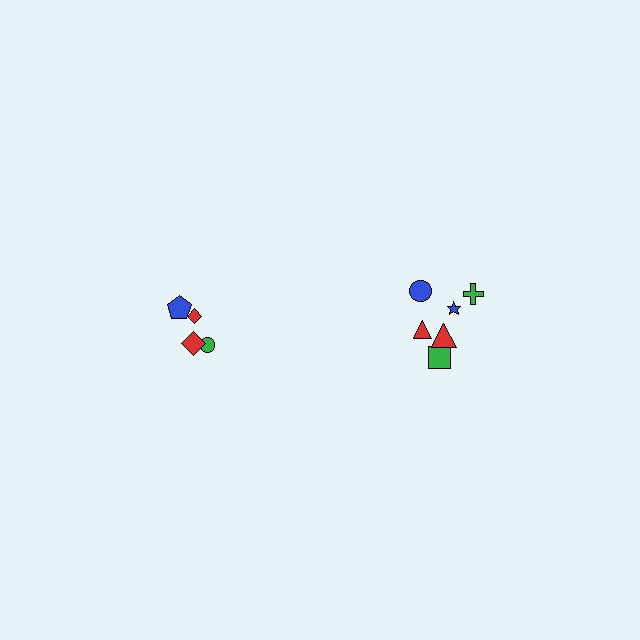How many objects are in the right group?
There are 6 objects.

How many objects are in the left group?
There are 4 objects.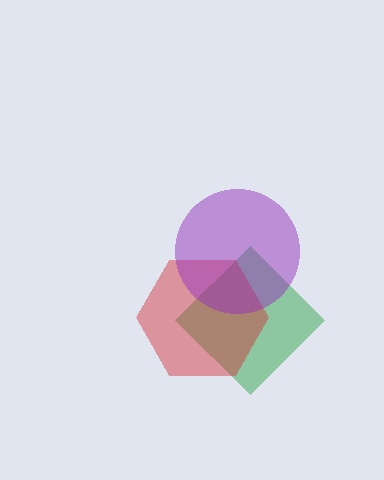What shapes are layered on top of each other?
The layered shapes are: a green diamond, a red hexagon, a purple circle.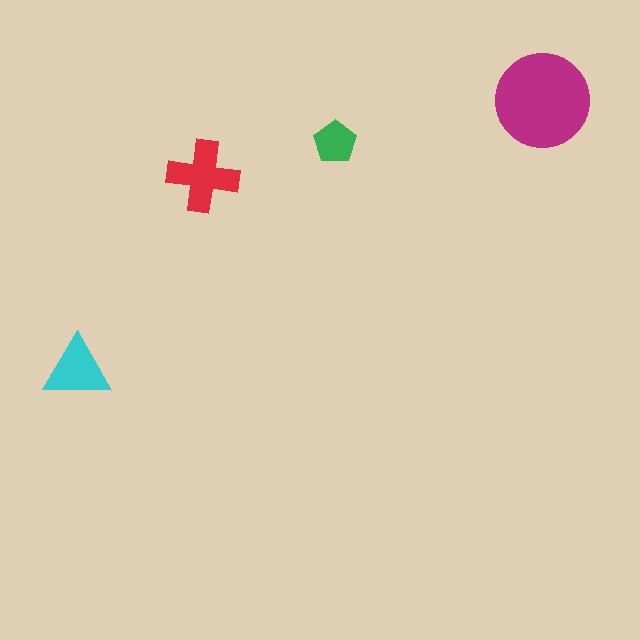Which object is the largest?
The magenta circle.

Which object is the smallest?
The green pentagon.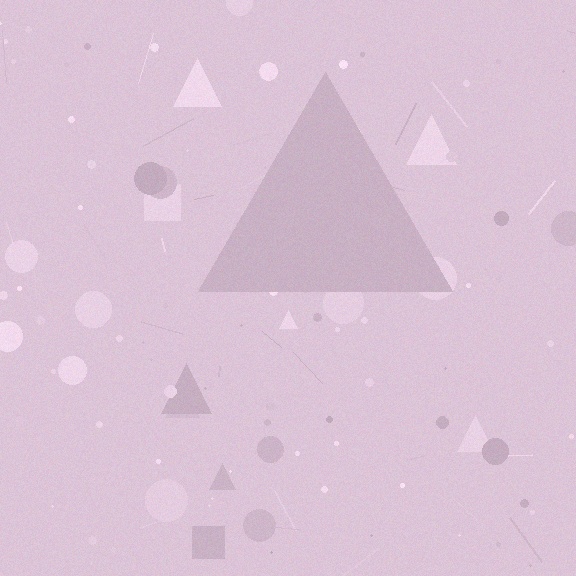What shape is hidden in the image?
A triangle is hidden in the image.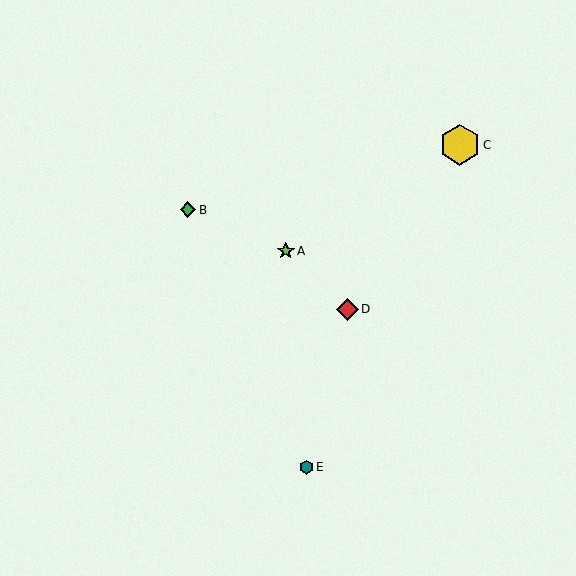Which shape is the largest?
The yellow hexagon (labeled C) is the largest.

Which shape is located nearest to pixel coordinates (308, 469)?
The teal hexagon (labeled E) at (306, 467) is nearest to that location.